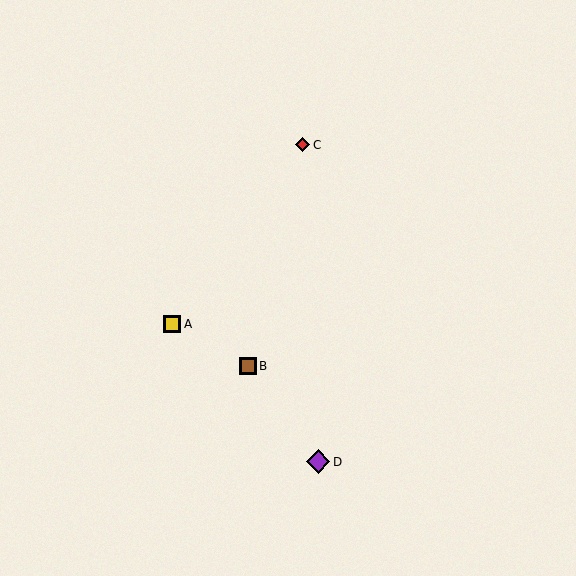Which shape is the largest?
The purple diamond (labeled D) is the largest.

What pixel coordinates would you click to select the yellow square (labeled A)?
Click at (172, 324) to select the yellow square A.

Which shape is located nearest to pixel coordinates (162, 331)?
The yellow square (labeled A) at (172, 324) is nearest to that location.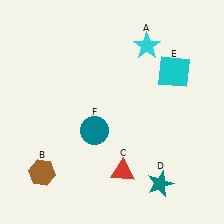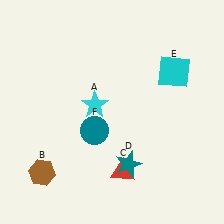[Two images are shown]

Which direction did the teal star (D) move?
The teal star (D) moved left.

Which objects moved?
The objects that moved are: the cyan star (A), the teal star (D).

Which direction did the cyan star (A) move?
The cyan star (A) moved down.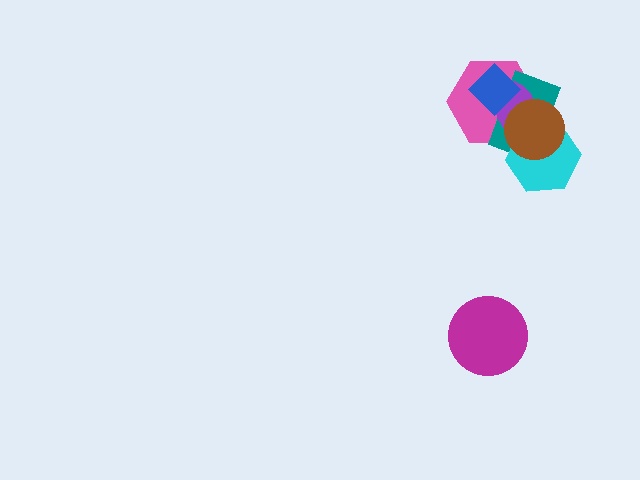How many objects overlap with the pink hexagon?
5 objects overlap with the pink hexagon.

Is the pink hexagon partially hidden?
Yes, it is partially covered by another shape.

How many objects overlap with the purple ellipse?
5 objects overlap with the purple ellipse.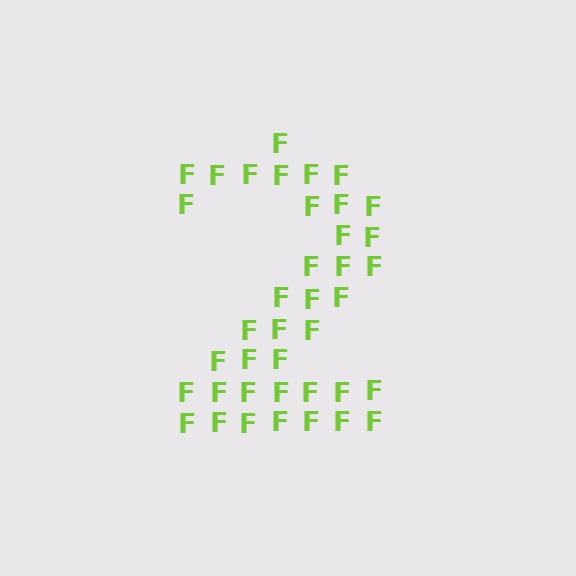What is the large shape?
The large shape is the digit 2.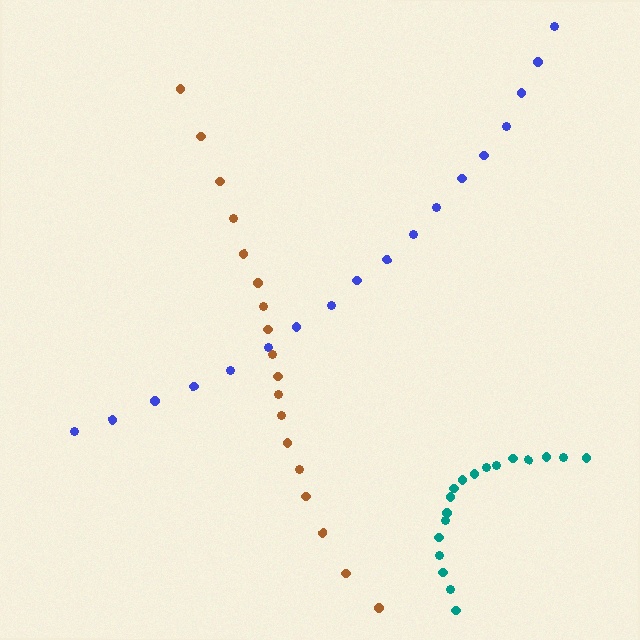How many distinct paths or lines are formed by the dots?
There are 3 distinct paths.